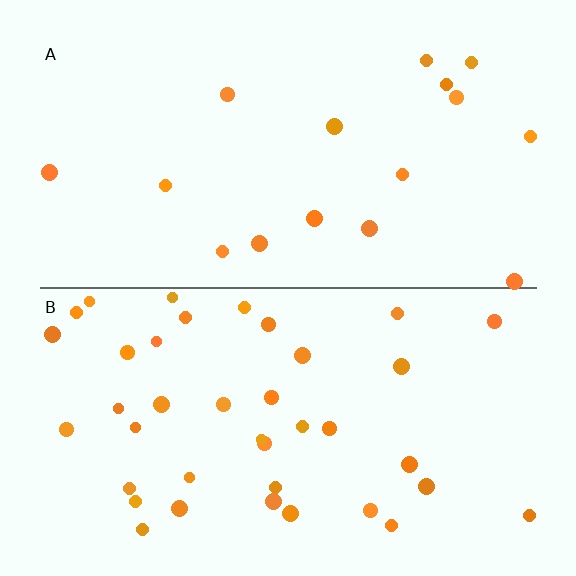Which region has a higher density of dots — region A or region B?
B (the bottom).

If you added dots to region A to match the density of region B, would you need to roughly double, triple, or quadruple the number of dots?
Approximately double.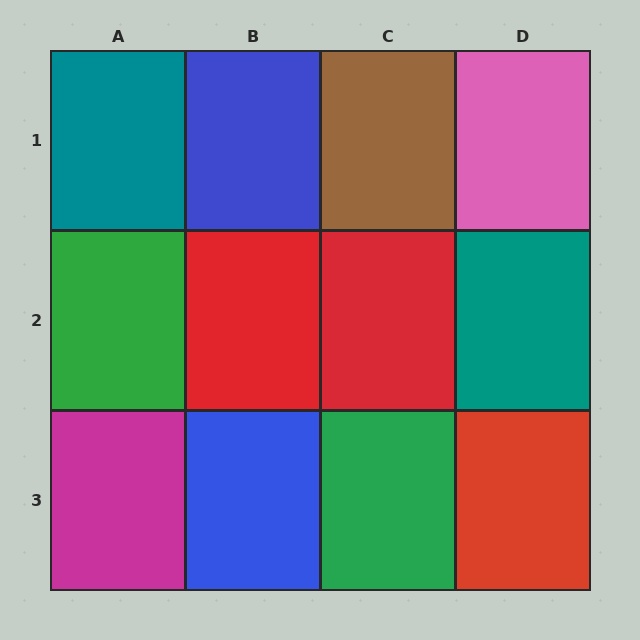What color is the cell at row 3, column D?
Red.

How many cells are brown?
1 cell is brown.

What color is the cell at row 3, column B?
Blue.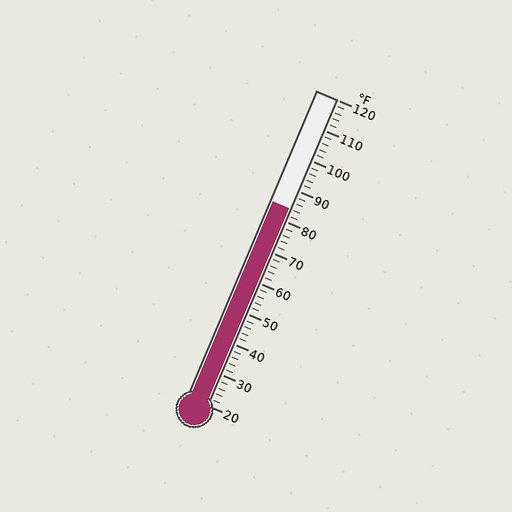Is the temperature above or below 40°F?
The temperature is above 40°F.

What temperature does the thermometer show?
The thermometer shows approximately 84°F.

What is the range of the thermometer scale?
The thermometer scale ranges from 20°F to 120°F.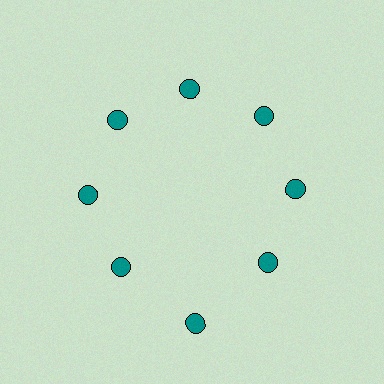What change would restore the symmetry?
The symmetry would be restored by moving it inward, back onto the ring so that all 8 circles sit at equal angles and equal distance from the center.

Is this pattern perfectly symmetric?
No. The 8 teal circles are arranged in a ring, but one element near the 6 o'clock position is pushed outward from the center, breaking the 8-fold rotational symmetry.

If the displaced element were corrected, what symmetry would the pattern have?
It would have 8-fold rotational symmetry — the pattern would map onto itself every 45 degrees.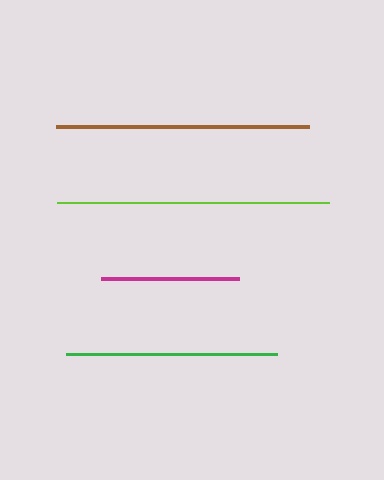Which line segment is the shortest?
The magenta line is the shortest at approximately 138 pixels.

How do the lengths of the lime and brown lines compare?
The lime and brown lines are approximately the same length.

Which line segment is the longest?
The lime line is the longest at approximately 273 pixels.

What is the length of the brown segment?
The brown segment is approximately 253 pixels long.